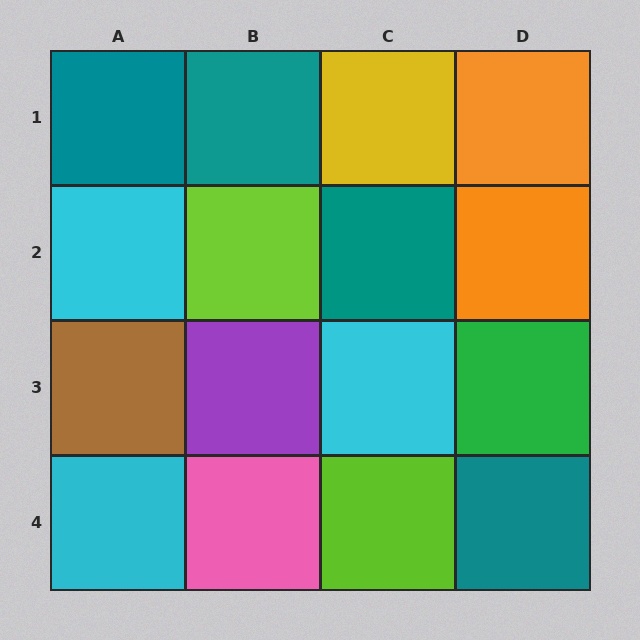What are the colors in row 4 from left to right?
Cyan, pink, lime, teal.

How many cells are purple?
1 cell is purple.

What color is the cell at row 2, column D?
Orange.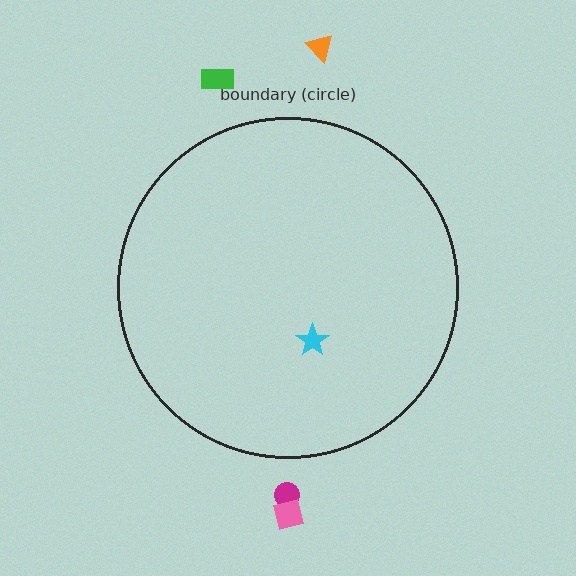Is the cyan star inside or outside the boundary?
Inside.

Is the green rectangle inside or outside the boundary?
Outside.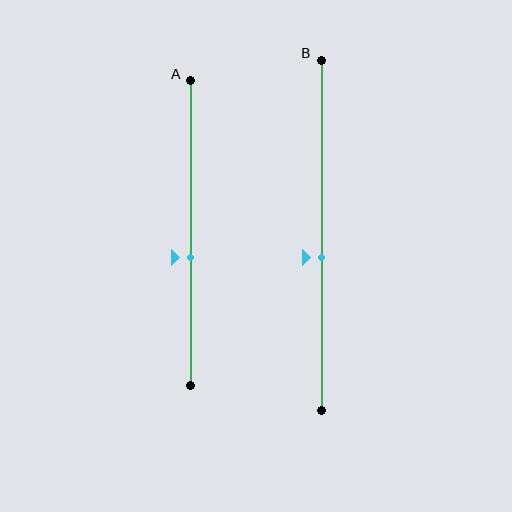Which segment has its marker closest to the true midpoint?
Segment B has its marker closest to the true midpoint.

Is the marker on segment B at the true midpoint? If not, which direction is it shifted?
No, the marker on segment B is shifted downward by about 6% of the segment length.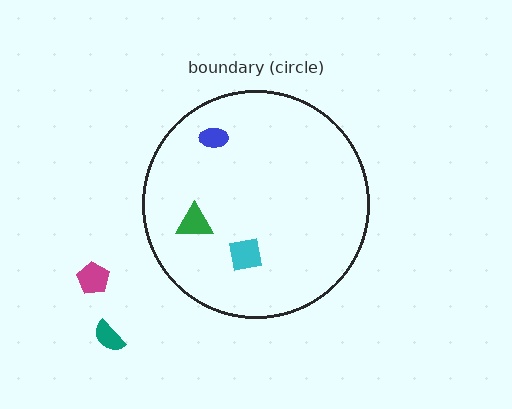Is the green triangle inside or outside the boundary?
Inside.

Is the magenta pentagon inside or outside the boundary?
Outside.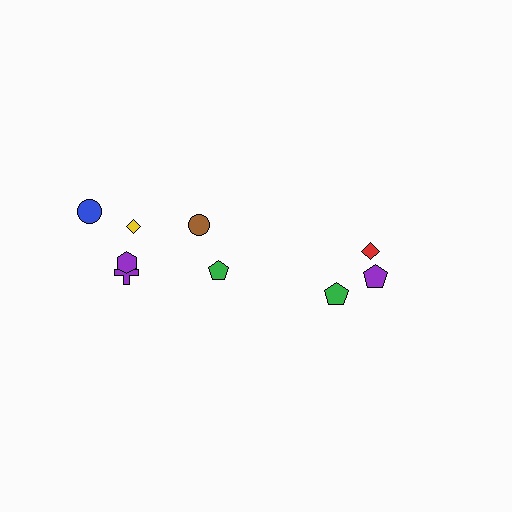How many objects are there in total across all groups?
There are 9 objects.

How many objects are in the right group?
There are 3 objects.